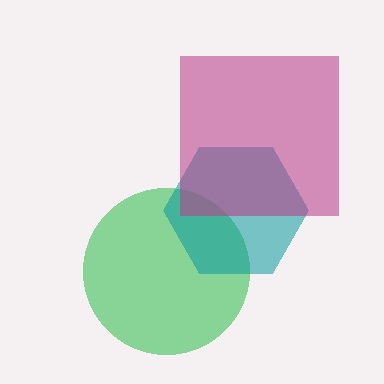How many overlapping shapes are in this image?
There are 3 overlapping shapes in the image.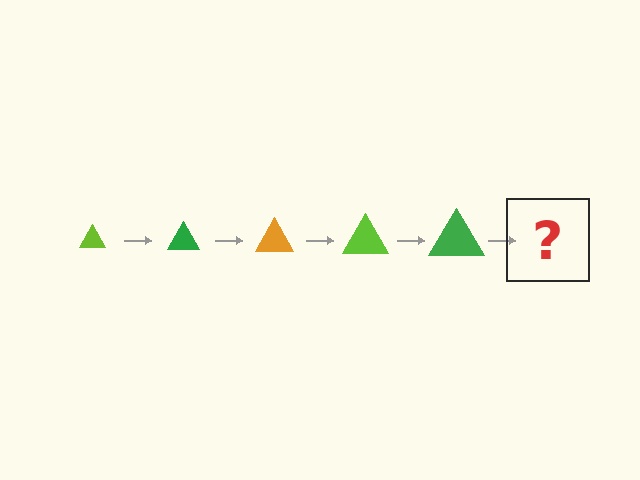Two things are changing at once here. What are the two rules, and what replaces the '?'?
The two rules are that the triangle grows larger each step and the color cycles through lime, green, and orange. The '?' should be an orange triangle, larger than the previous one.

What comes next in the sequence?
The next element should be an orange triangle, larger than the previous one.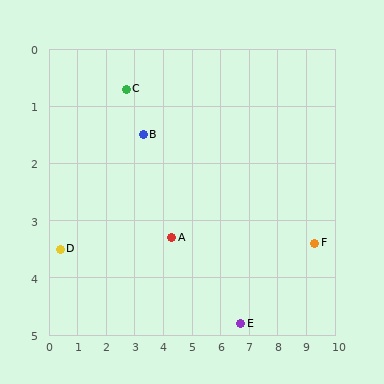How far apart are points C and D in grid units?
Points C and D are about 3.6 grid units apart.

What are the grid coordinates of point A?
Point A is at approximately (4.3, 3.3).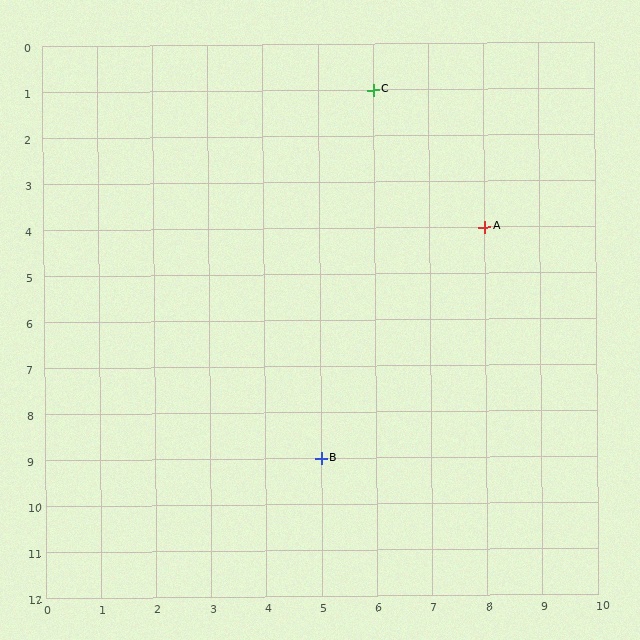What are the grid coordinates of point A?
Point A is at grid coordinates (8, 4).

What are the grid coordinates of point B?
Point B is at grid coordinates (5, 9).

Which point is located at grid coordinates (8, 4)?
Point A is at (8, 4).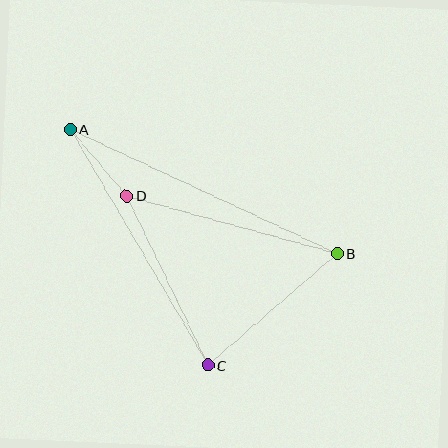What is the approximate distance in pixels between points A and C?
The distance between A and C is approximately 273 pixels.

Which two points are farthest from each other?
Points A and B are farthest from each other.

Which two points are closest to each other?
Points A and D are closest to each other.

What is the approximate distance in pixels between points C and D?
The distance between C and D is approximately 188 pixels.